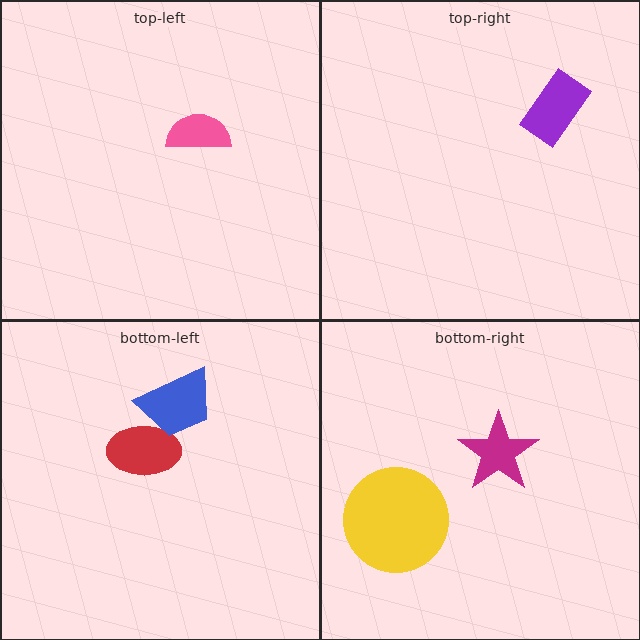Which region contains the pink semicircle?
The top-left region.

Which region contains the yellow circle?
The bottom-right region.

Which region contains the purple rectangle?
The top-right region.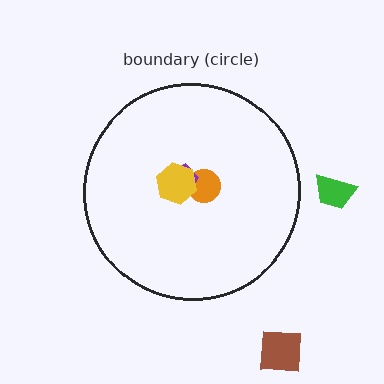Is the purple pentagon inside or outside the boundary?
Inside.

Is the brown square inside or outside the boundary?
Outside.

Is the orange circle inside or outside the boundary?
Inside.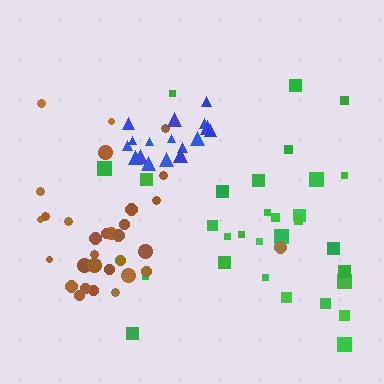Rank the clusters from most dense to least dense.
blue, brown, green.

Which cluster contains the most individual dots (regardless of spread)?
Green (31).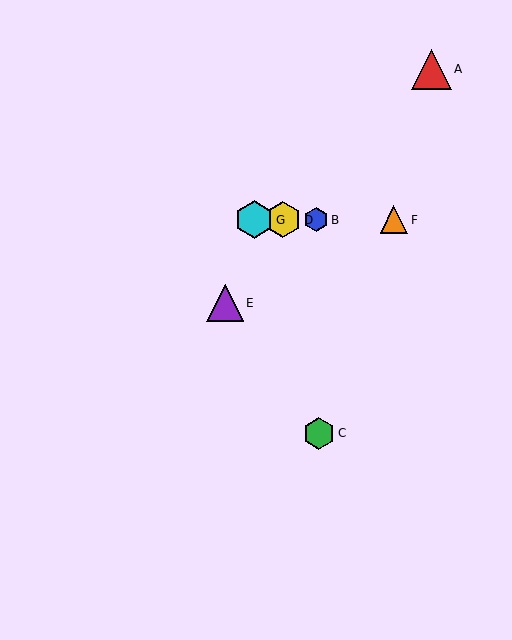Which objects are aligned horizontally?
Objects B, D, F, G are aligned horizontally.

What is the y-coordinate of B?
Object B is at y≈220.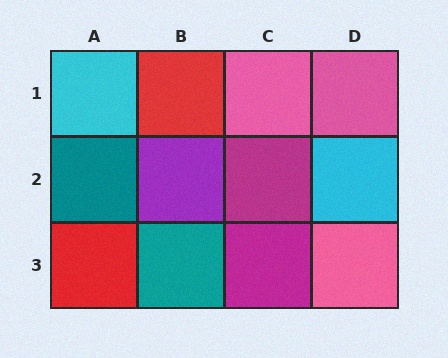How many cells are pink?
3 cells are pink.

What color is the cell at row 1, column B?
Red.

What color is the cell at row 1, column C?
Pink.